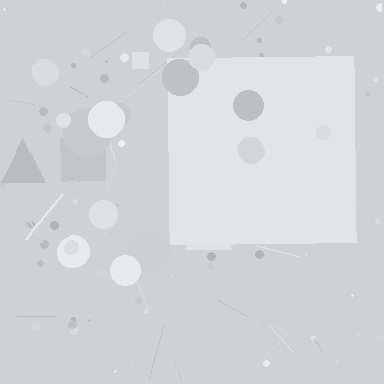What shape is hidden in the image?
A square is hidden in the image.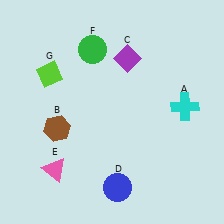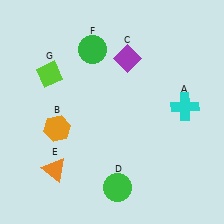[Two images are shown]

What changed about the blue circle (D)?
In Image 1, D is blue. In Image 2, it changed to green.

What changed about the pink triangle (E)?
In Image 1, E is pink. In Image 2, it changed to orange.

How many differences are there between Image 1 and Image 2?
There are 3 differences between the two images.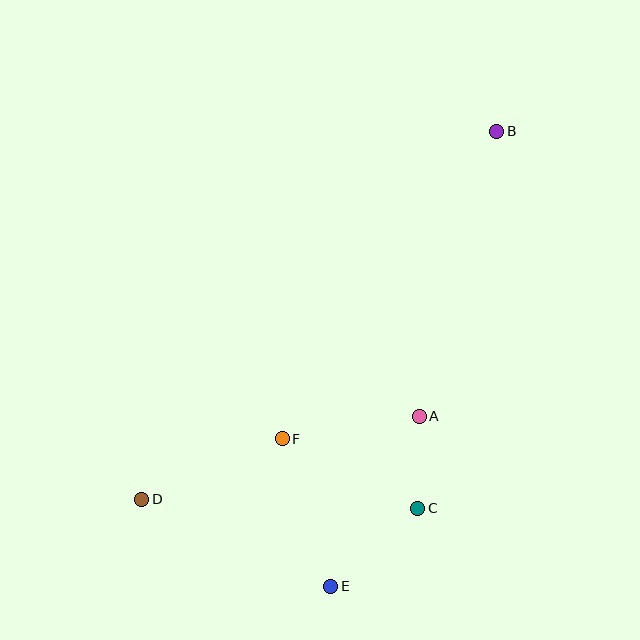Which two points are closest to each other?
Points A and C are closest to each other.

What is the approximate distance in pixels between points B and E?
The distance between B and E is approximately 484 pixels.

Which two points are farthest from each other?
Points B and D are farthest from each other.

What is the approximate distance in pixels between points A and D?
The distance between A and D is approximately 290 pixels.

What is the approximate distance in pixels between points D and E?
The distance between D and E is approximately 208 pixels.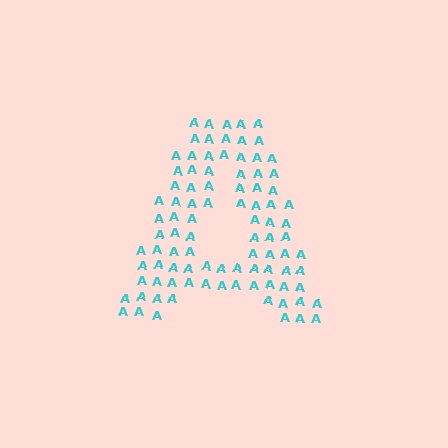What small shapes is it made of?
It is made of small letter A's.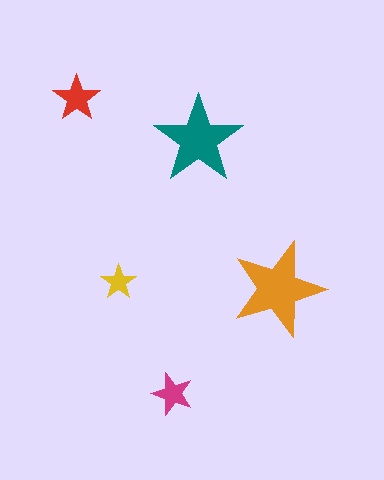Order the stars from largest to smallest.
the orange one, the teal one, the red one, the magenta one, the yellow one.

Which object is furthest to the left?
The red star is leftmost.